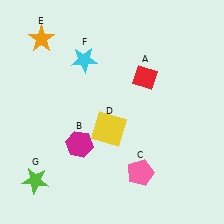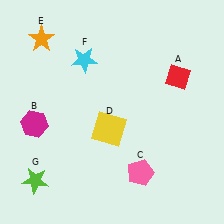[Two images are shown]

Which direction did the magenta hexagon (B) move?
The magenta hexagon (B) moved left.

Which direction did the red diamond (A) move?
The red diamond (A) moved right.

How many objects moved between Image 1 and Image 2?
2 objects moved between the two images.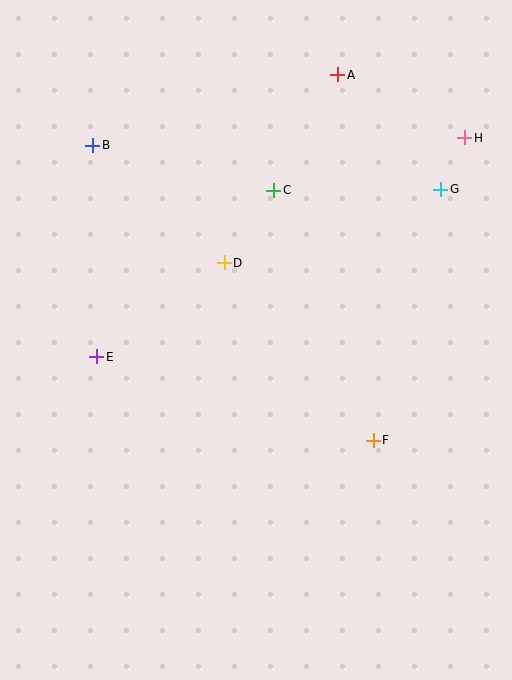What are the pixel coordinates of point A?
Point A is at (338, 75).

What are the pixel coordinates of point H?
Point H is at (465, 138).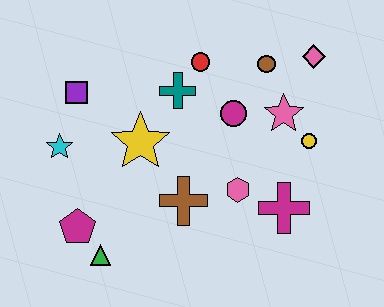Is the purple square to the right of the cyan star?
Yes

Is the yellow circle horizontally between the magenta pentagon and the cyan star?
No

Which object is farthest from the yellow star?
The pink diamond is farthest from the yellow star.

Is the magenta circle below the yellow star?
No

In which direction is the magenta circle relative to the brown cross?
The magenta circle is above the brown cross.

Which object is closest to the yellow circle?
The pink star is closest to the yellow circle.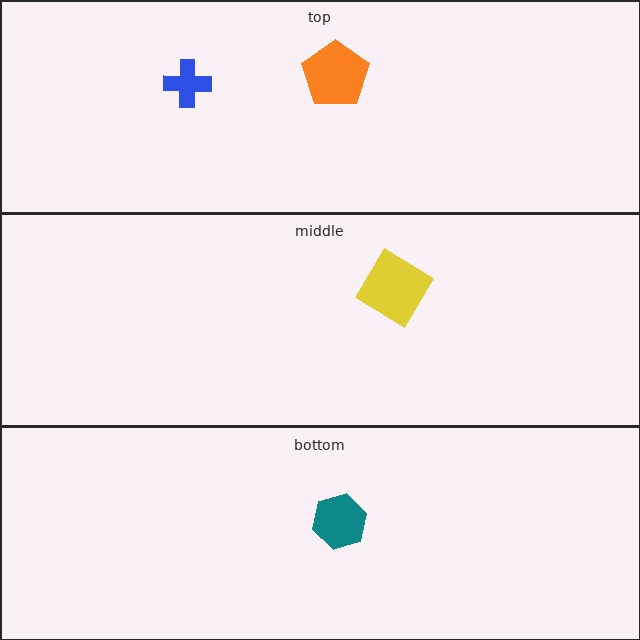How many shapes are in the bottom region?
1.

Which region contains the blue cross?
The top region.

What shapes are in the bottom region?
The teal hexagon.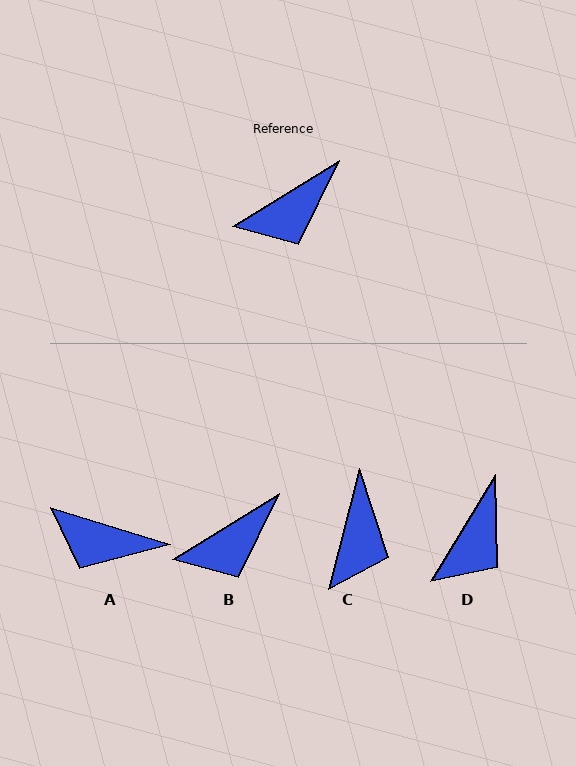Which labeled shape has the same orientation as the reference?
B.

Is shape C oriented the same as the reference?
No, it is off by about 44 degrees.